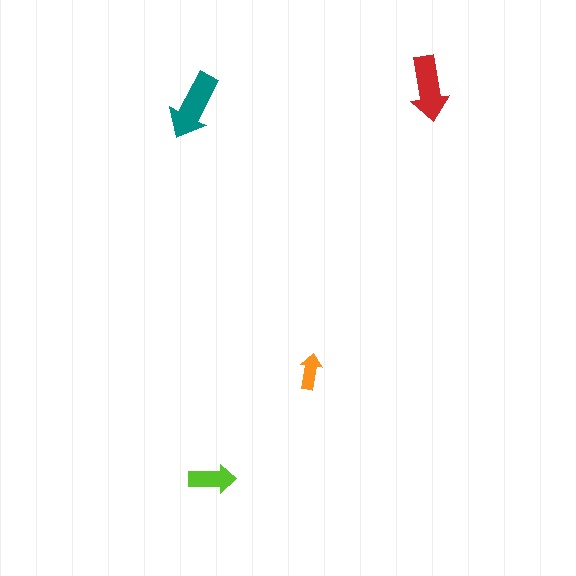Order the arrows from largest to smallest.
the teal one, the red one, the lime one, the orange one.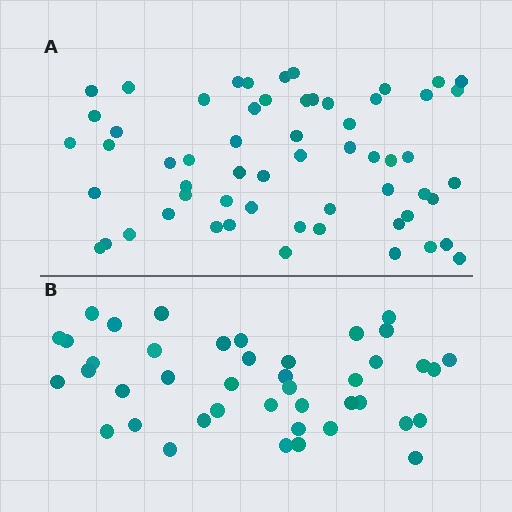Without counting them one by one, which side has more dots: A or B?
Region A (the top region) has more dots.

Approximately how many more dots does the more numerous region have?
Region A has approximately 15 more dots than region B.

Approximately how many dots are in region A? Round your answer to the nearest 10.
About 60 dots. (The exact count is 59, which rounds to 60.)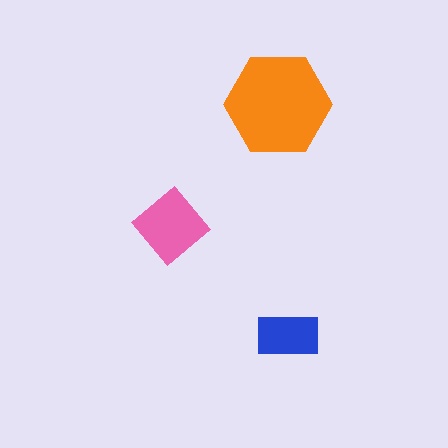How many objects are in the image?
There are 3 objects in the image.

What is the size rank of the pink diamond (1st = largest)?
2nd.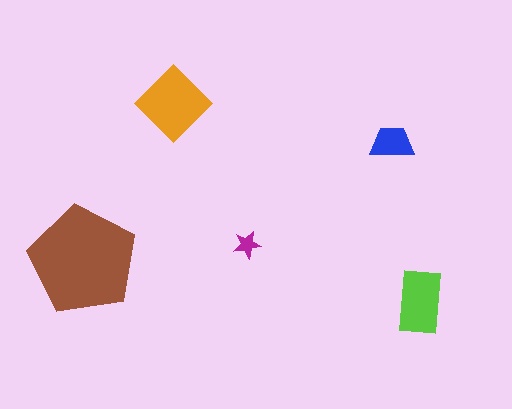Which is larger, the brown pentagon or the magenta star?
The brown pentagon.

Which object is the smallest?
The magenta star.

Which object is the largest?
The brown pentagon.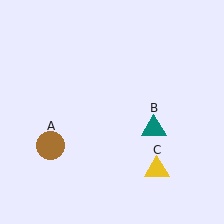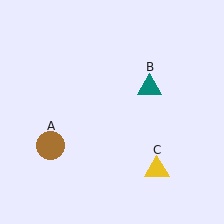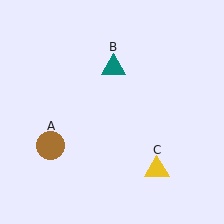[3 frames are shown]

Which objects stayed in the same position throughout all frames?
Brown circle (object A) and yellow triangle (object C) remained stationary.